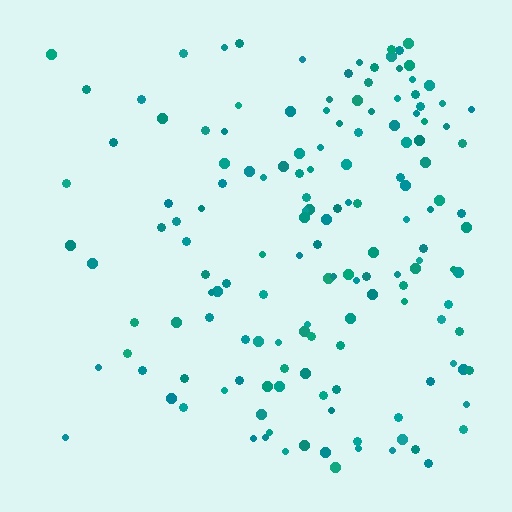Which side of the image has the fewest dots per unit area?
The left.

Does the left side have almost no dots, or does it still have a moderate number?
Still a moderate number, just noticeably fewer than the right.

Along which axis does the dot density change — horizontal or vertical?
Horizontal.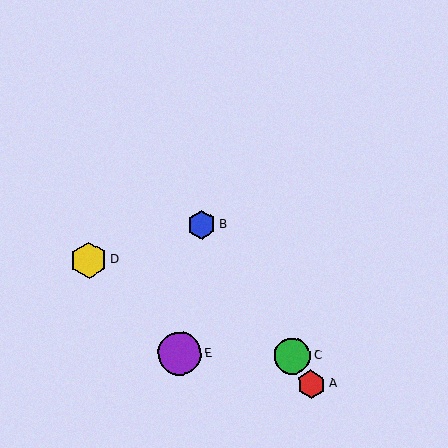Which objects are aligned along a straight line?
Objects A, B, C are aligned along a straight line.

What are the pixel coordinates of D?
Object D is at (88, 260).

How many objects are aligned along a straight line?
3 objects (A, B, C) are aligned along a straight line.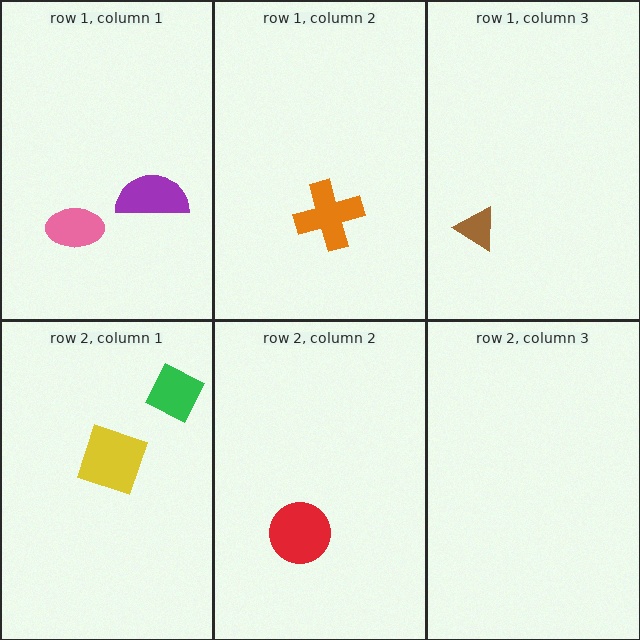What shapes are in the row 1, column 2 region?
The orange cross.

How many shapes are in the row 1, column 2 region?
1.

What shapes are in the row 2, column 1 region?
The yellow square, the green diamond.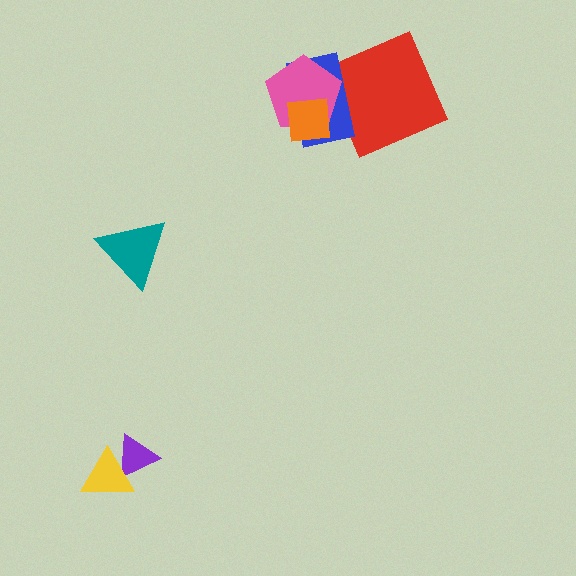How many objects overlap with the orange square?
2 objects overlap with the orange square.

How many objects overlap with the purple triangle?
1 object overlaps with the purple triangle.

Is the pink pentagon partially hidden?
Yes, it is partially covered by another shape.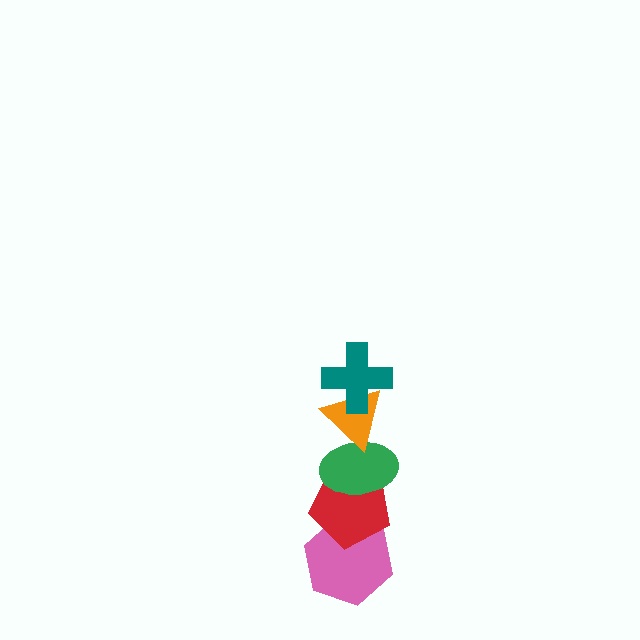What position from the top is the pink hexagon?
The pink hexagon is 5th from the top.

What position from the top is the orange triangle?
The orange triangle is 2nd from the top.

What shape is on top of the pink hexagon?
The red pentagon is on top of the pink hexagon.